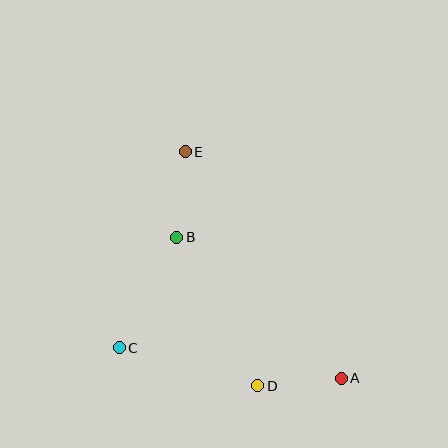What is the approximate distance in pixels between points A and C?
The distance between A and C is approximately 224 pixels.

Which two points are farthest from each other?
Points A and E are farthest from each other.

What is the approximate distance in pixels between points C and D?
The distance between C and D is approximately 144 pixels.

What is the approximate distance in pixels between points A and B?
The distance between A and B is approximately 217 pixels.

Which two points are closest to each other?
Points A and D are closest to each other.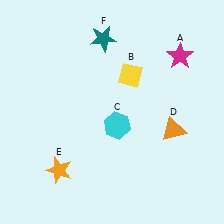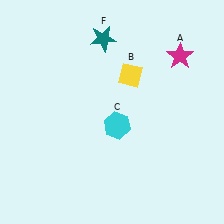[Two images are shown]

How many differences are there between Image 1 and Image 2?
There are 2 differences between the two images.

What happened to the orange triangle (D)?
The orange triangle (D) was removed in Image 2. It was in the bottom-right area of Image 1.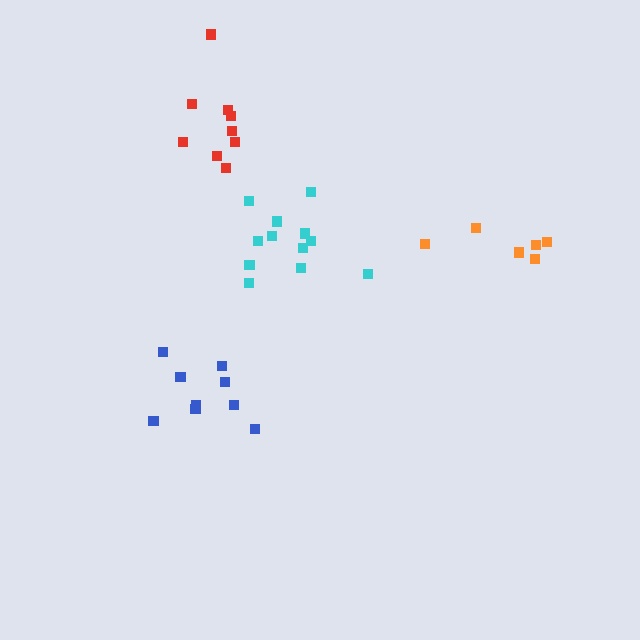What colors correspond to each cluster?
The clusters are colored: cyan, blue, red, orange.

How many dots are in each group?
Group 1: 12 dots, Group 2: 9 dots, Group 3: 9 dots, Group 4: 6 dots (36 total).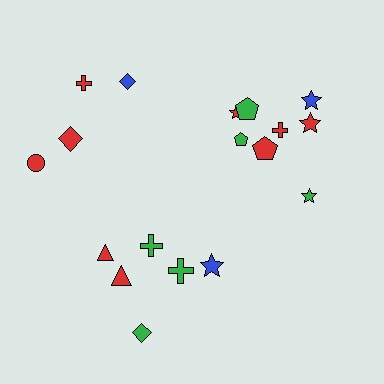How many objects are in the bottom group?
There are 6 objects.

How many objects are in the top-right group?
There are 8 objects.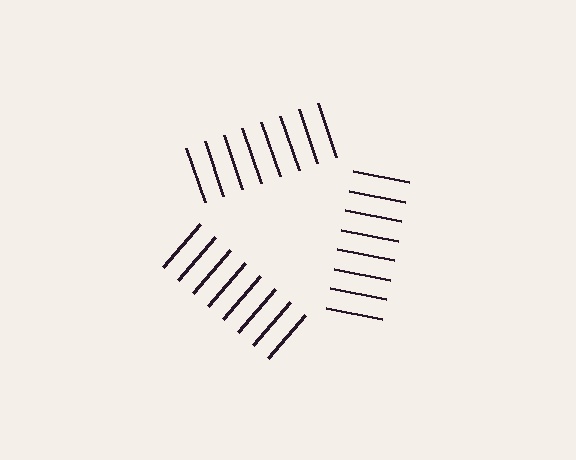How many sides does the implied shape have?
3 sides — the line-ends trace a triangle.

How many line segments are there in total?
24 — 8 along each of the 3 edges.